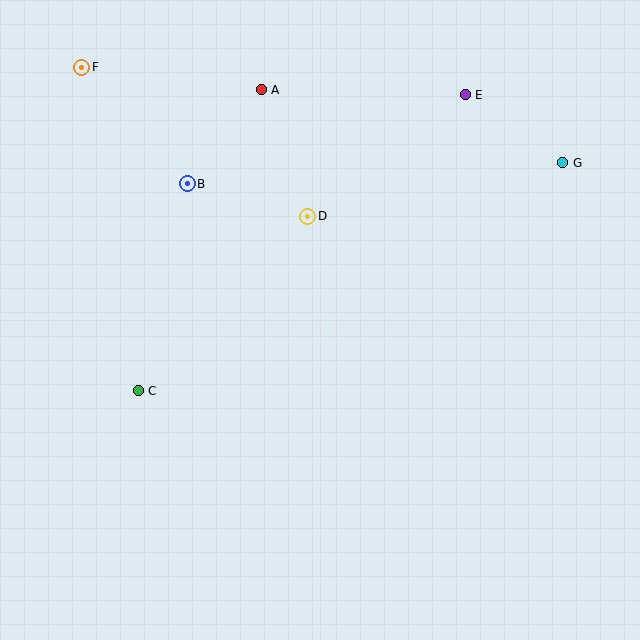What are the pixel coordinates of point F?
Point F is at (82, 67).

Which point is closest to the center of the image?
Point D at (308, 216) is closest to the center.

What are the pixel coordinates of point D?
Point D is at (308, 216).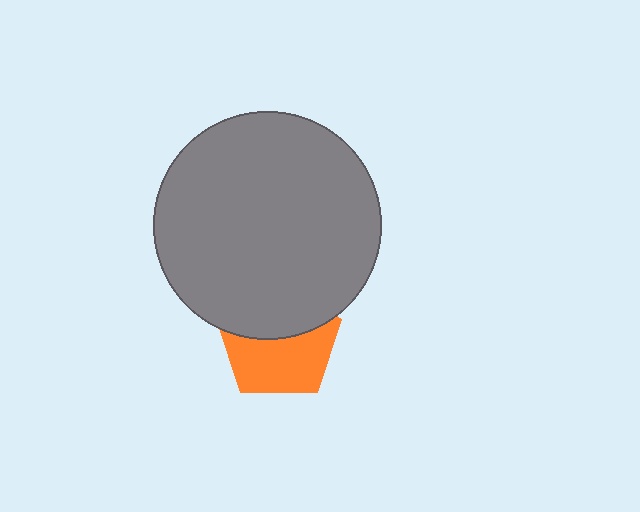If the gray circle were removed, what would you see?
You would see the complete orange pentagon.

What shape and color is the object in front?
The object in front is a gray circle.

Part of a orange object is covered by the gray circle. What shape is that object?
It is a pentagon.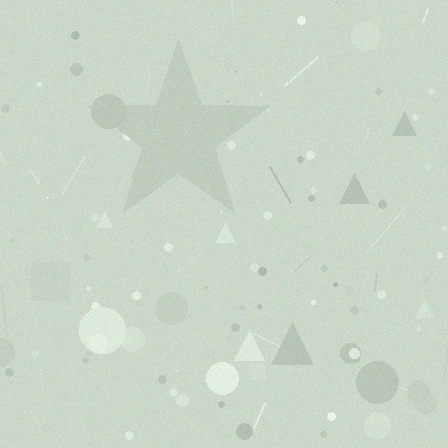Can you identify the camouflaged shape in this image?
The camouflaged shape is a star.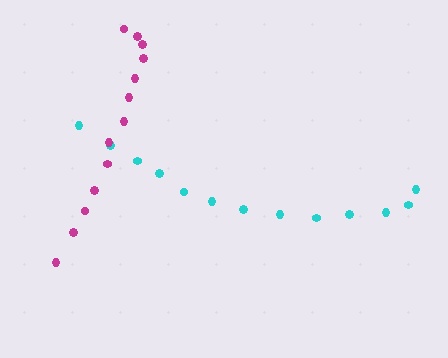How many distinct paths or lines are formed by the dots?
There are 2 distinct paths.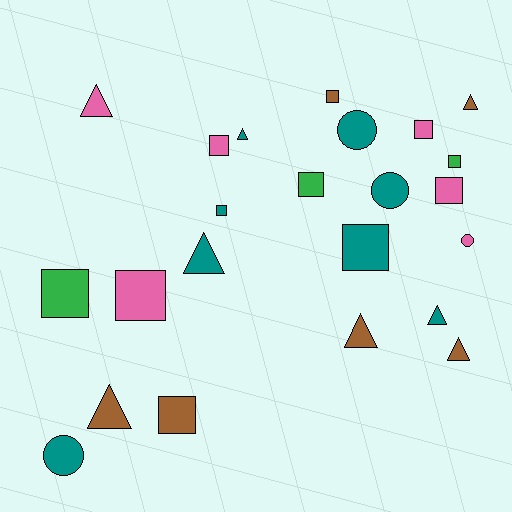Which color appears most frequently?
Teal, with 8 objects.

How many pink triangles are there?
There is 1 pink triangle.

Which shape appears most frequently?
Square, with 11 objects.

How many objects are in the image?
There are 23 objects.